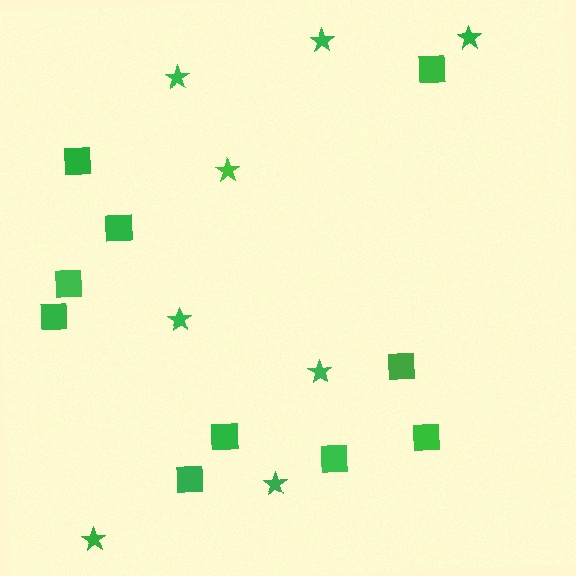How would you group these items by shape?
There are 2 groups: one group of stars (8) and one group of squares (10).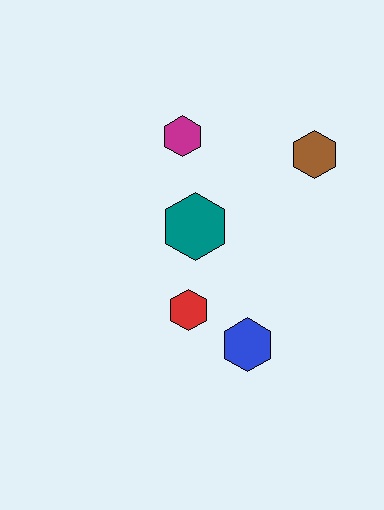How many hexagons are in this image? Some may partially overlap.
There are 5 hexagons.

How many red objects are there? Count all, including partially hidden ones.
There is 1 red object.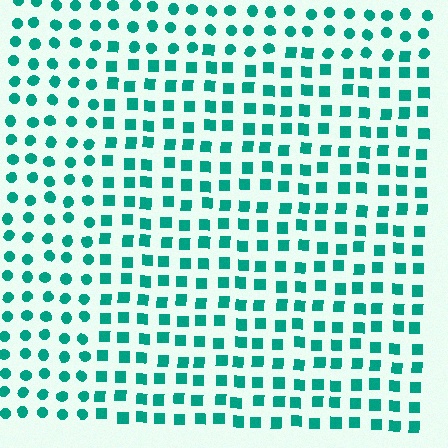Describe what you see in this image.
The image is filled with small teal elements arranged in a uniform grid. A rectangle-shaped region contains squares, while the surrounding area contains circles. The boundary is defined purely by the change in element shape.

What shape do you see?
I see a rectangle.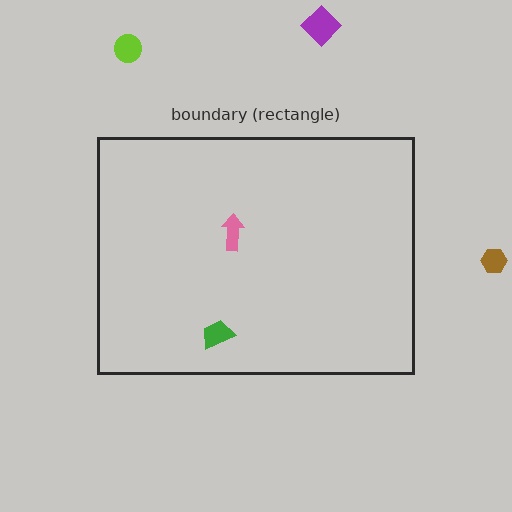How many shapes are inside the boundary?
2 inside, 3 outside.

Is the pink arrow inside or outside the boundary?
Inside.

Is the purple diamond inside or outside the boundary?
Outside.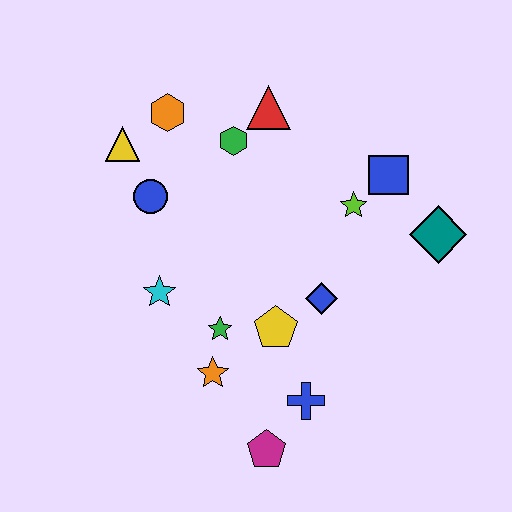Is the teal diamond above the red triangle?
No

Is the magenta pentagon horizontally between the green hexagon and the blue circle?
No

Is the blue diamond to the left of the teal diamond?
Yes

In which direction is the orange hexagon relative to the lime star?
The orange hexagon is to the left of the lime star.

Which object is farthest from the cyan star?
The teal diamond is farthest from the cyan star.